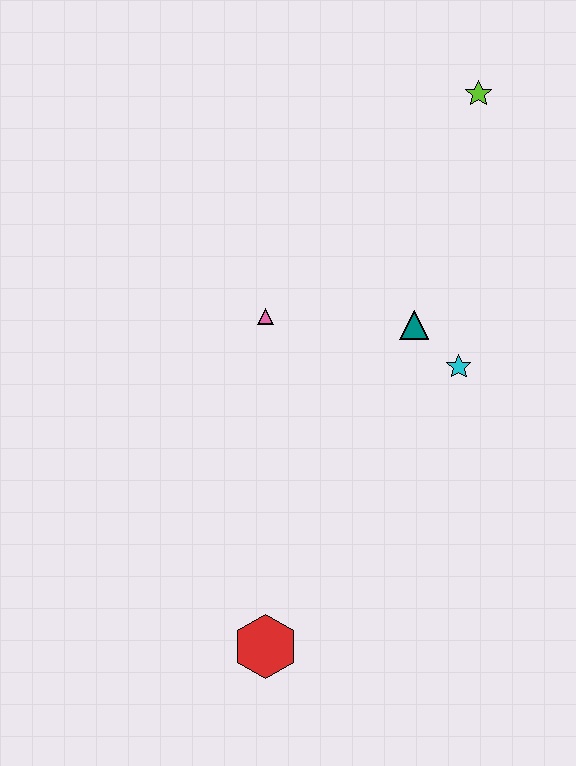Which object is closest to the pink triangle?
The teal triangle is closest to the pink triangle.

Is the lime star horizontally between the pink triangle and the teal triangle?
No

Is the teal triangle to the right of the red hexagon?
Yes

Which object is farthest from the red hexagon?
The lime star is farthest from the red hexagon.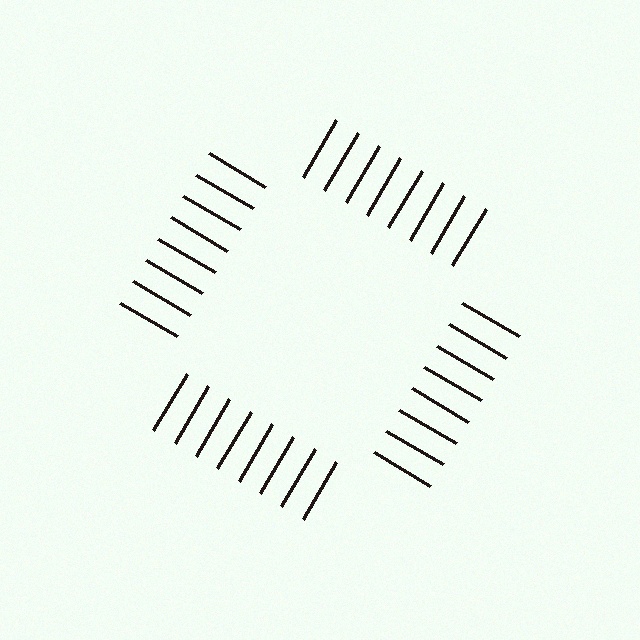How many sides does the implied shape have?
4 sides — the line-ends trace a square.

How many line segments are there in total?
32 — 8 along each of the 4 edges.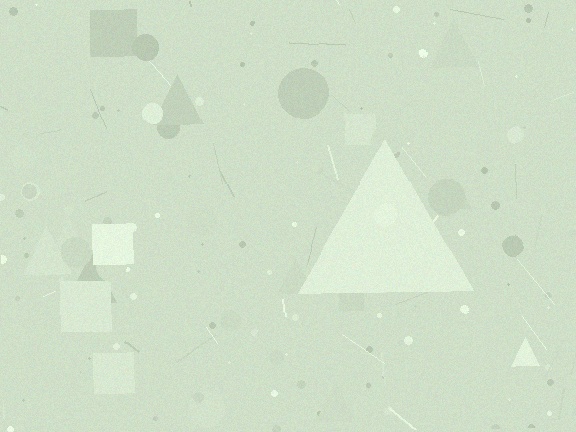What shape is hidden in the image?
A triangle is hidden in the image.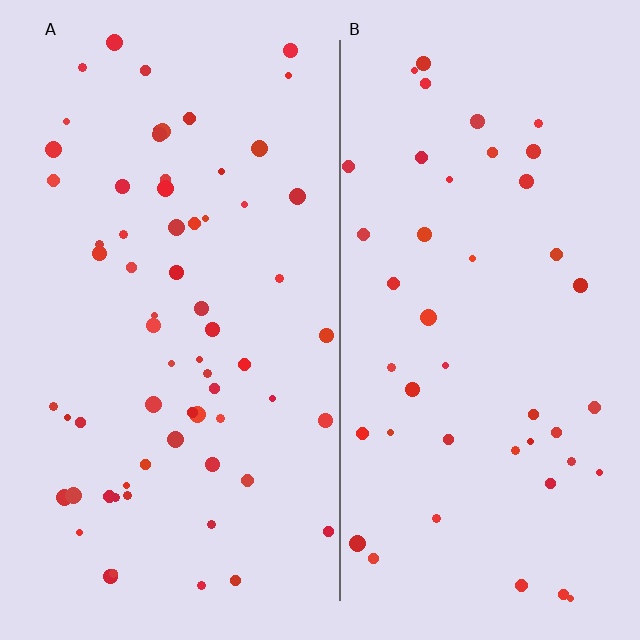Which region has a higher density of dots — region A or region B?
A (the left).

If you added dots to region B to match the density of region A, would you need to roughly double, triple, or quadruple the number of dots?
Approximately double.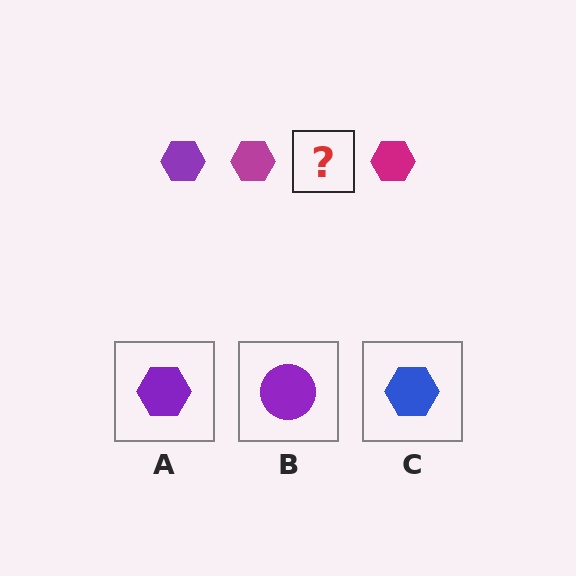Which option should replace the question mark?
Option A.